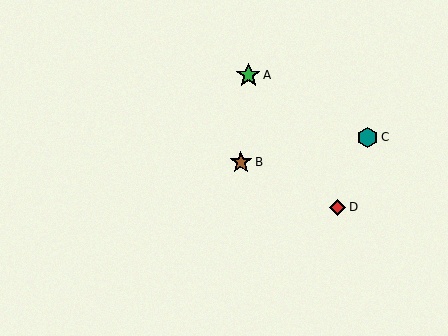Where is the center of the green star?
The center of the green star is at (248, 75).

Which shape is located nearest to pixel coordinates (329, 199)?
The red diamond (labeled D) at (338, 207) is nearest to that location.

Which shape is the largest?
The green star (labeled A) is the largest.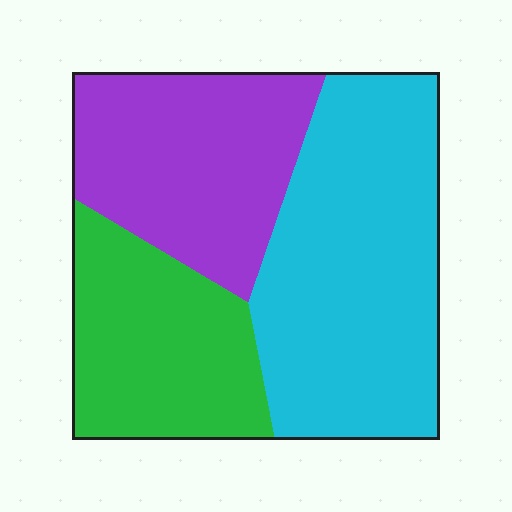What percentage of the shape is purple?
Purple covers roughly 30% of the shape.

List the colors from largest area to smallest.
From largest to smallest: cyan, purple, green.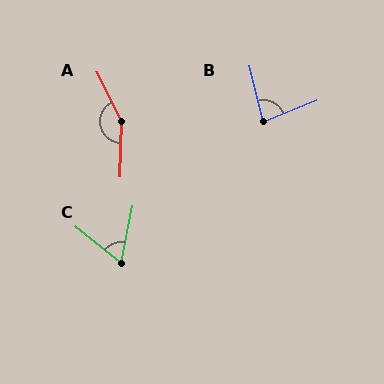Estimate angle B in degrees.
Approximately 81 degrees.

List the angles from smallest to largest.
C (63°), B (81°), A (152°).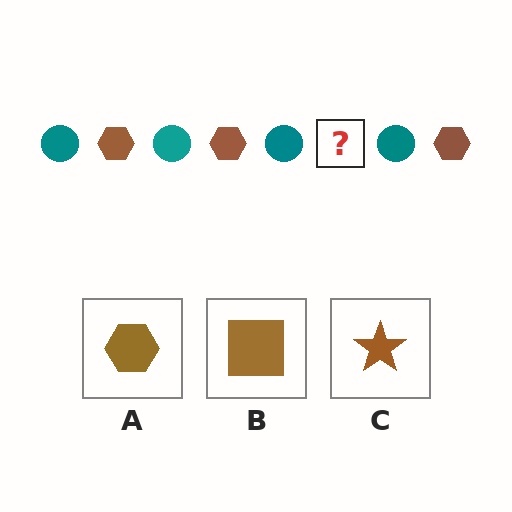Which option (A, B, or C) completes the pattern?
A.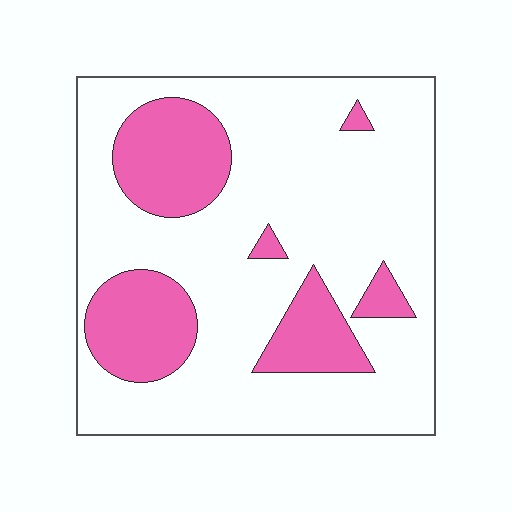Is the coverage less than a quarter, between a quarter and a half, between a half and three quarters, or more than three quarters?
Less than a quarter.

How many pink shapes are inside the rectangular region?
6.